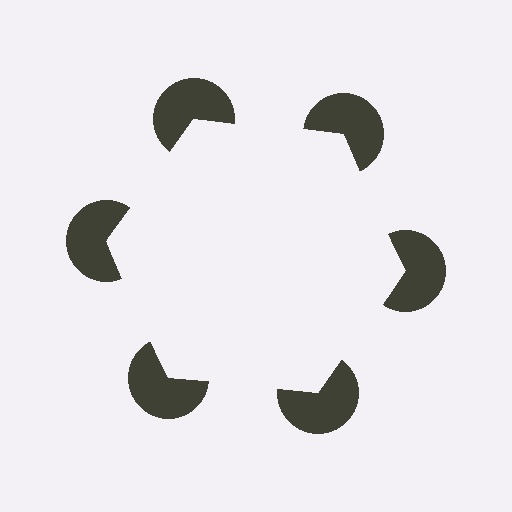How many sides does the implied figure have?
6 sides.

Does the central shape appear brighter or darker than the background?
It typically appears slightly brighter than the background, even though no actual brightness change is drawn.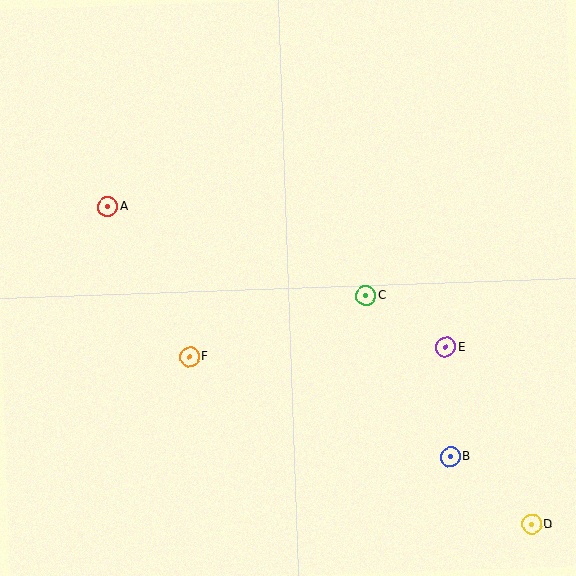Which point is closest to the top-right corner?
Point C is closest to the top-right corner.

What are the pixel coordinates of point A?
Point A is at (108, 207).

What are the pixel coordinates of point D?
Point D is at (532, 524).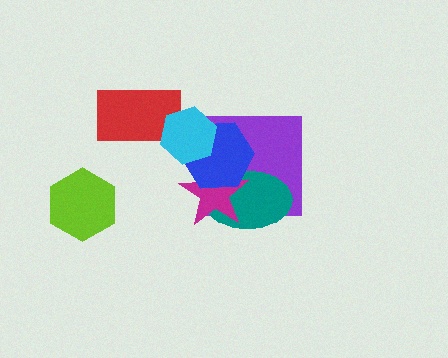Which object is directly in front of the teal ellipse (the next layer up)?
The magenta star is directly in front of the teal ellipse.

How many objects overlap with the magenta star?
3 objects overlap with the magenta star.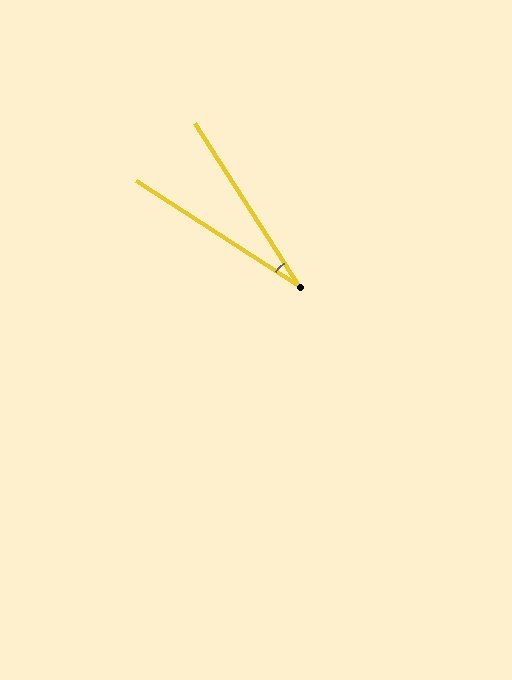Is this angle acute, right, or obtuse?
It is acute.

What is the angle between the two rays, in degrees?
Approximately 24 degrees.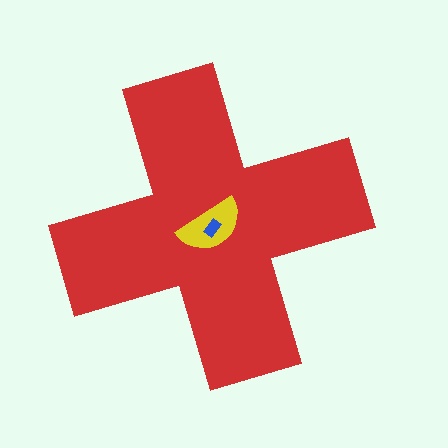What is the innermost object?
The blue rectangle.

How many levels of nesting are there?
3.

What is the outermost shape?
The red cross.